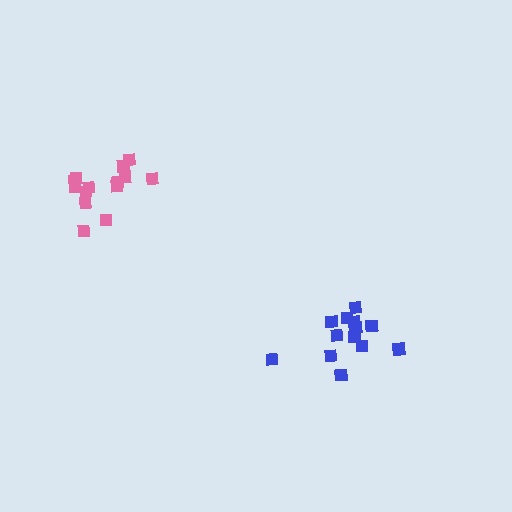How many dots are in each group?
Group 1: 13 dots, Group 2: 14 dots (27 total).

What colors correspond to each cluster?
The clusters are colored: blue, pink.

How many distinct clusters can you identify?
There are 2 distinct clusters.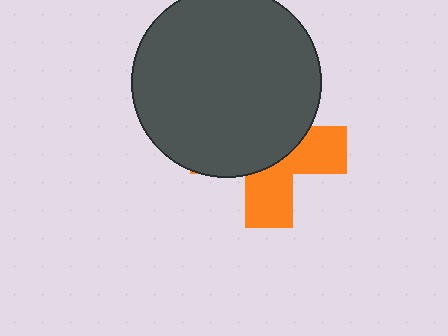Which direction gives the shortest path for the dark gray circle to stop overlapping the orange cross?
Moving up gives the shortest separation.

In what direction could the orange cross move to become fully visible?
The orange cross could move down. That would shift it out from behind the dark gray circle entirely.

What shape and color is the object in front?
The object in front is a dark gray circle.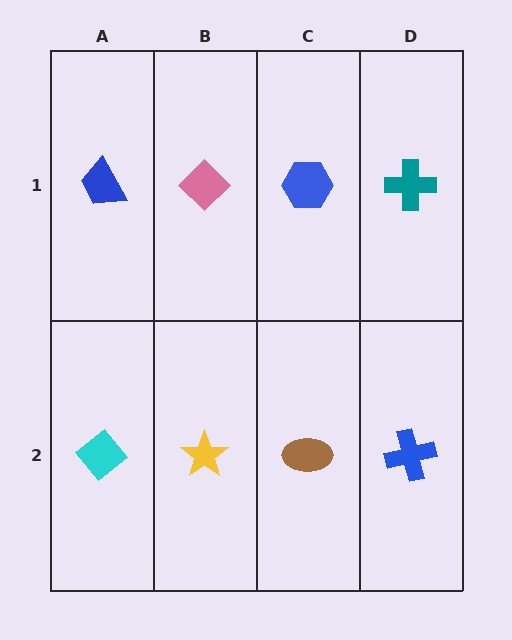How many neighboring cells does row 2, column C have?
3.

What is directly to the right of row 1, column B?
A blue hexagon.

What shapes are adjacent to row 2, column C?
A blue hexagon (row 1, column C), a yellow star (row 2, column B), a blue cross (row 2, column D).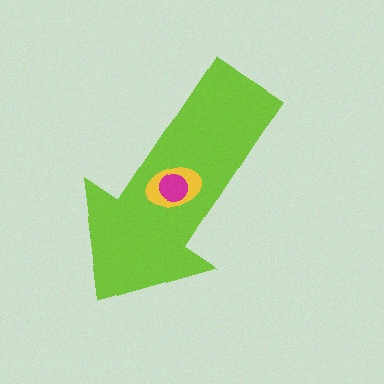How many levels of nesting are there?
3.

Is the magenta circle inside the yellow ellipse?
Yes.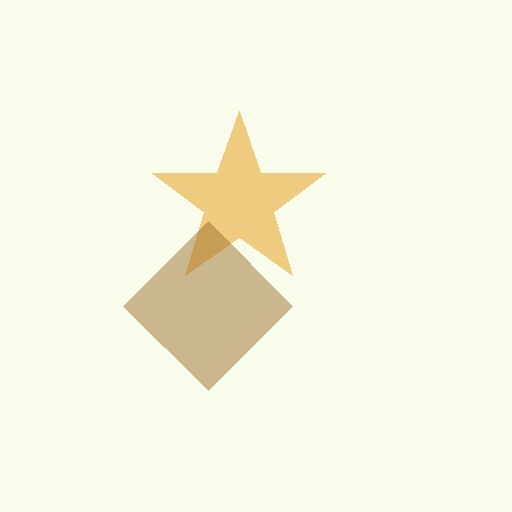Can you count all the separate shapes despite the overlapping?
Yes, there are 2 separate shapes.